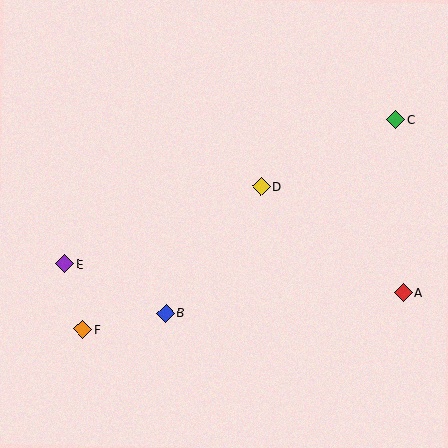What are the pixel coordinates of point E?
Point E is at (65, 264).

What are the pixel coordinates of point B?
Point B is at (166, 313).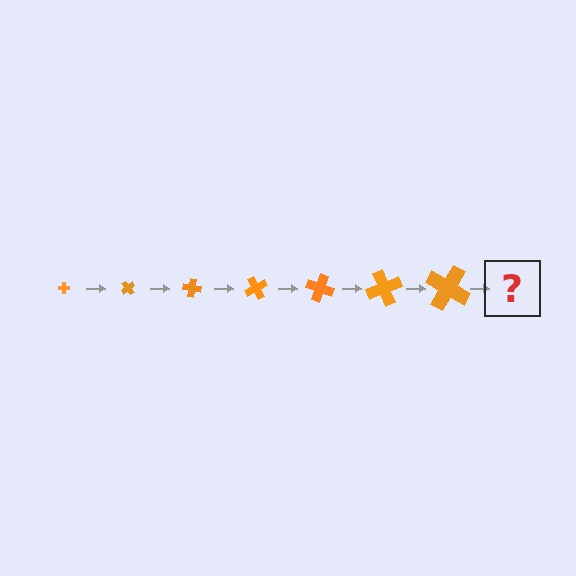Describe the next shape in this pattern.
It should be a cross, larger than the previous one and rotated 350 degrees from the start.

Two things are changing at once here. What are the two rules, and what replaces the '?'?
The two rules are that the cross grows larger each step and it rotates 50 degrees each step. The '?' should be a cross, larger than the previous one and rotated 350 degrees from the start.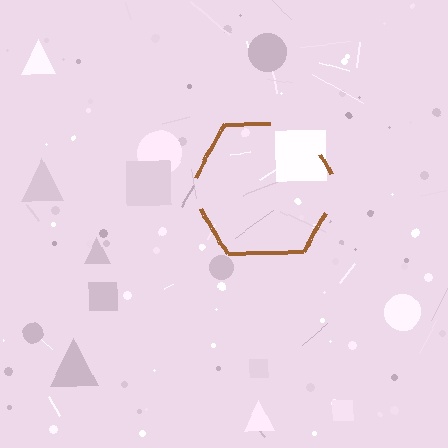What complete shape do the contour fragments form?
The contour fragments form a hexagon.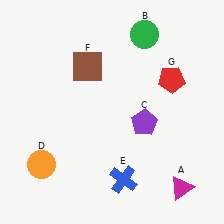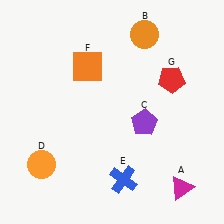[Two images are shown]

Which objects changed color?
B changed from green to orange. F changed from brown to orange.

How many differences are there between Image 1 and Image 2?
There are 2 differences between the two images.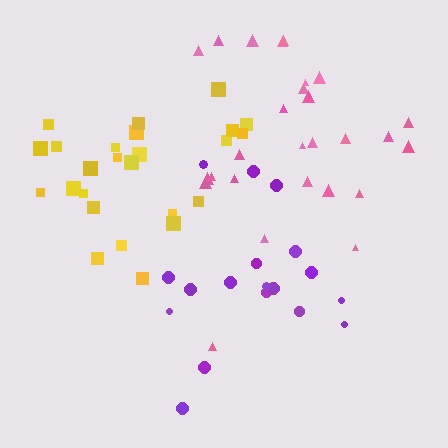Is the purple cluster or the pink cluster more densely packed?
Pink.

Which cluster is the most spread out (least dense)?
Purple.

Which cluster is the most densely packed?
Yellow.